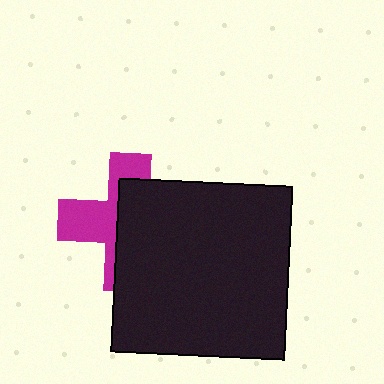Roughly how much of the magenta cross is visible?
A small part of it is visible (roughly 42%).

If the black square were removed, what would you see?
You would see the complete magenta cross.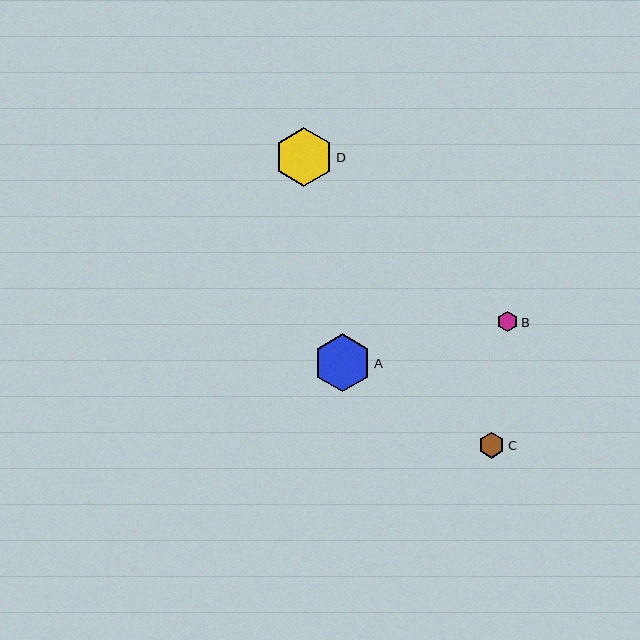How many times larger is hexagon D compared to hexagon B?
Hexagon D is approximately 2.8 times the size of hexagon B.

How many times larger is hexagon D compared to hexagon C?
Hexagon D is approximately 2.3 times the size of hexagon C.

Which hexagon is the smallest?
Hexagon B is the smallest with a size of approximately 21 pixels.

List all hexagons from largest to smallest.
From largest to smallest: D, A, C, B.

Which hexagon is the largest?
Hexagon D is the largest with a size of approximately 59 pixels.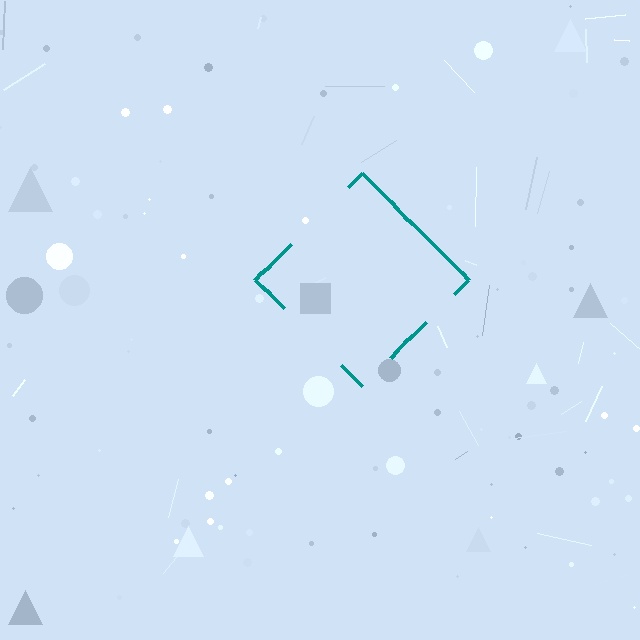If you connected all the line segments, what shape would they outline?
They would outline a diamond.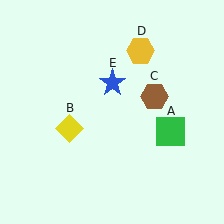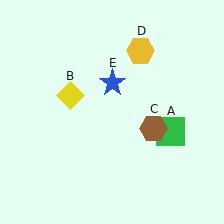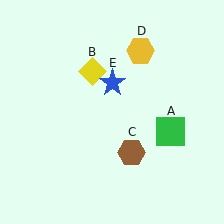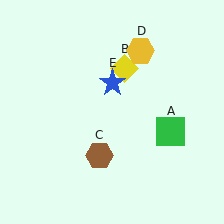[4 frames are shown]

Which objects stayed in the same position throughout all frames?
Green square (object A) and yellow hexagon (object D) and blue star (object E) remained stationary.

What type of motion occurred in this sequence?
The yellow diamond (object B), brown hexagon (object C) rotated clockwise around the center of the scene.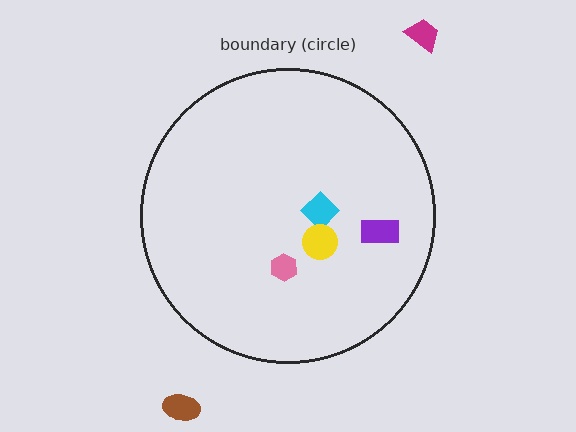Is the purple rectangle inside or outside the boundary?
Inside.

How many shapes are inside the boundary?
4 inside, 2 outside.